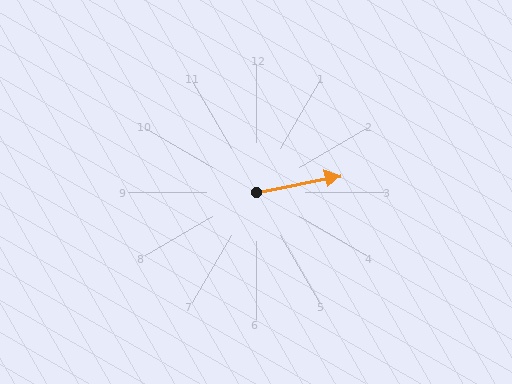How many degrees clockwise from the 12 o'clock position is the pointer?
Approximately 79 degrees.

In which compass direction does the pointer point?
East.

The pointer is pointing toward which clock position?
Roughly 3 o'clock.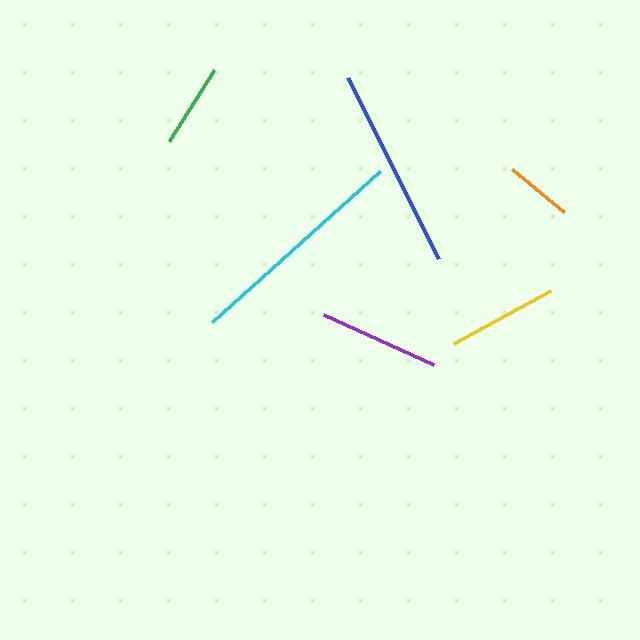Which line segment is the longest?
The cyan line is the longest at approximately 226 pixels.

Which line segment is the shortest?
The orange line is the shortest at approximately 68 pixels.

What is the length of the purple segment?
The purple segment is approximately 120 pixels long.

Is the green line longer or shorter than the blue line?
The blue line is longer than the green line.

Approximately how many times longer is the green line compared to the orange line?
The green line is approximately 1.2 times the length of the orange line.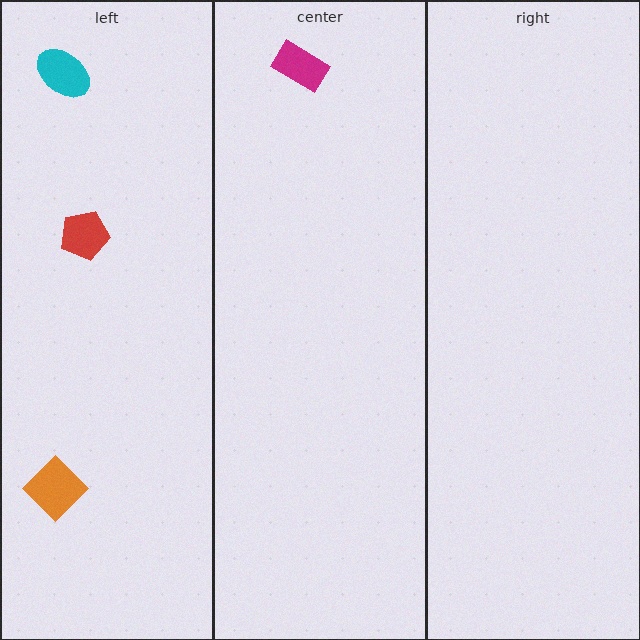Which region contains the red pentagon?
The left region.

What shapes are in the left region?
The red pentagon, the orange diamond, the cyan ellipse.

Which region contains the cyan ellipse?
The left region.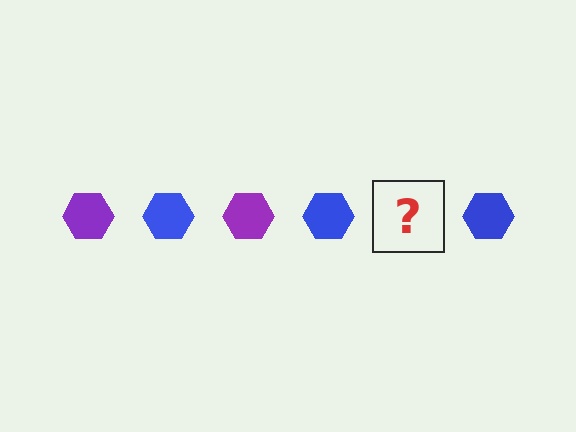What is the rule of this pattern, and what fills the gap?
The rule is that the pattern cycles through purple, blue hexagons. The gap should be filled with a purple hexagon.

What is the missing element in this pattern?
The missing element is a purple hexagon.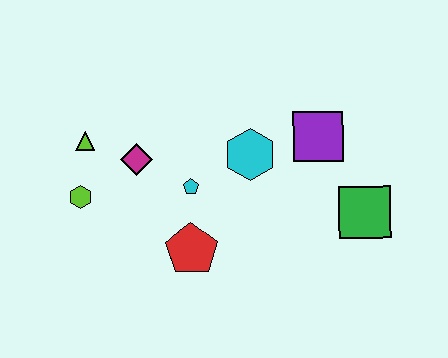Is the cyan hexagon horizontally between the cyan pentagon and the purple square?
Yes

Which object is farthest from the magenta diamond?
The green square is farthest from the magenta diamond.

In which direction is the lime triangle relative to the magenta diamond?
The lime triangle is to the left of the magenta diamond.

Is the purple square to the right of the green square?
No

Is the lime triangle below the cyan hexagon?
No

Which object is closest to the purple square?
The cyan hexagon is closest to the purple square.